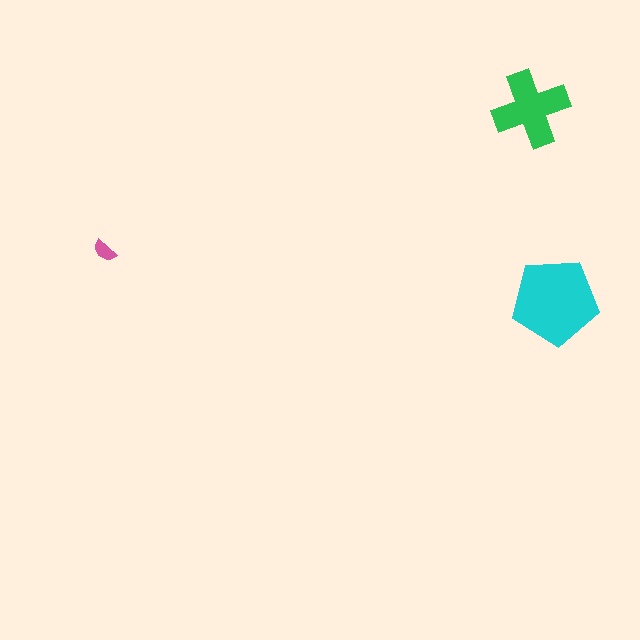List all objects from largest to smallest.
The cyan pentagon, the green cross, the pink semicircle.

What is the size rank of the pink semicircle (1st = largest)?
3rd.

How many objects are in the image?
There are 3 objects in the image.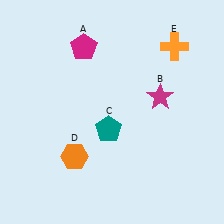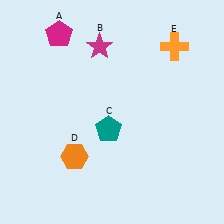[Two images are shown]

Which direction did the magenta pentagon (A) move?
The magenta pentagon (A) moved left.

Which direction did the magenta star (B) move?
The magenta star (B) moved left.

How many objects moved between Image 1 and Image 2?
2 objects moved between the two images.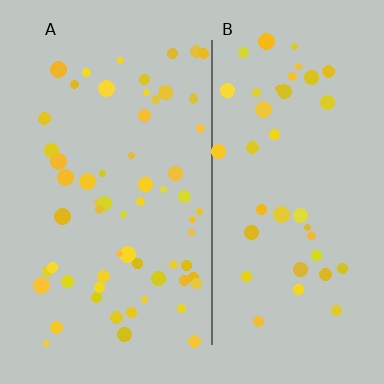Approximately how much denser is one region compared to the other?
Approximately 1.6× — region A over region B.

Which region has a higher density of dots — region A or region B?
A (the left).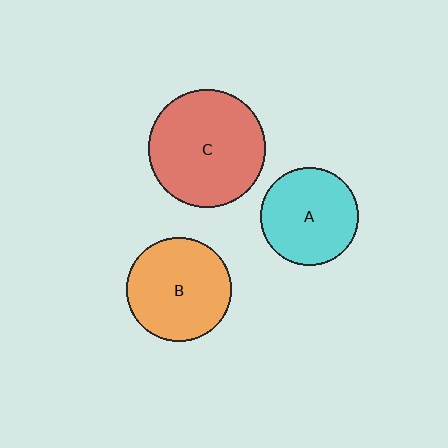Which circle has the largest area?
Circle C (red).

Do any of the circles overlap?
No, none of the circles overlap.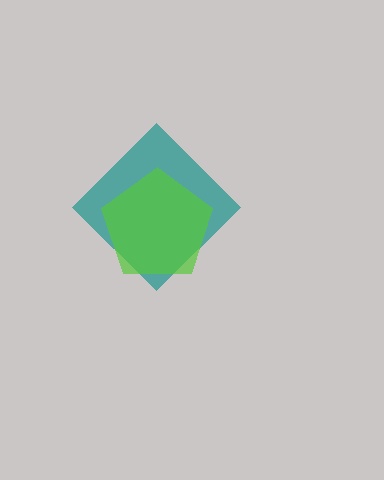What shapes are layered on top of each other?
The layered shapes are: a teal diamond, a lime pentagon.